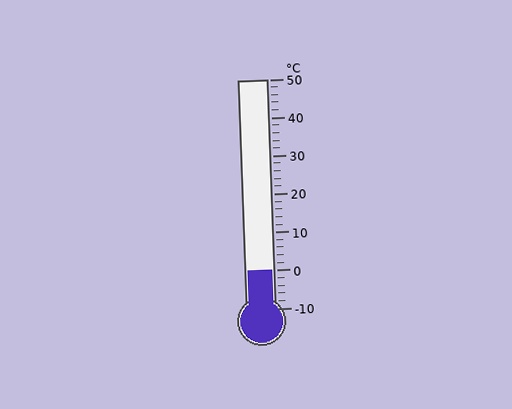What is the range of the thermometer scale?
The thermometer scale ranges from -10°C to 50°C.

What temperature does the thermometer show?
The thermometer shows approximately 0°C.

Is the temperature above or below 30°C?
The temperature is below 30°C.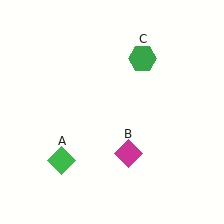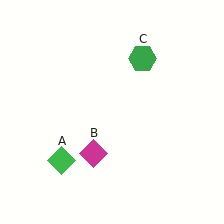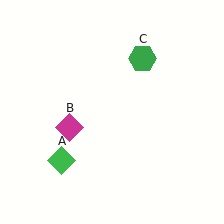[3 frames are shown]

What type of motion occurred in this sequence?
The magenta diamond (object B) rotated clockwise around the center of the scene.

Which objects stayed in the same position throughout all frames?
Green diamond (object A) and green hexagon (object C) remained stationary.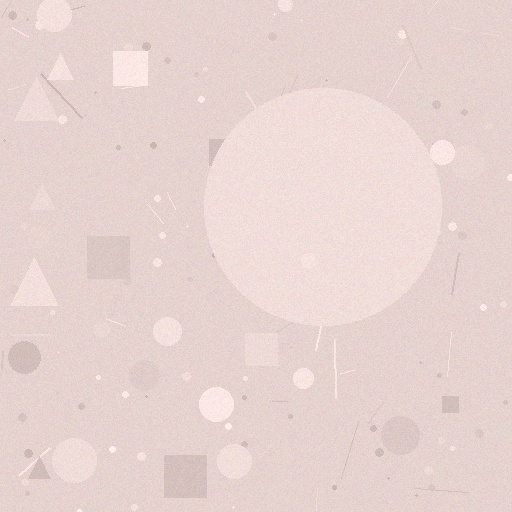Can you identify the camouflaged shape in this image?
The camouflaged shape is a circle.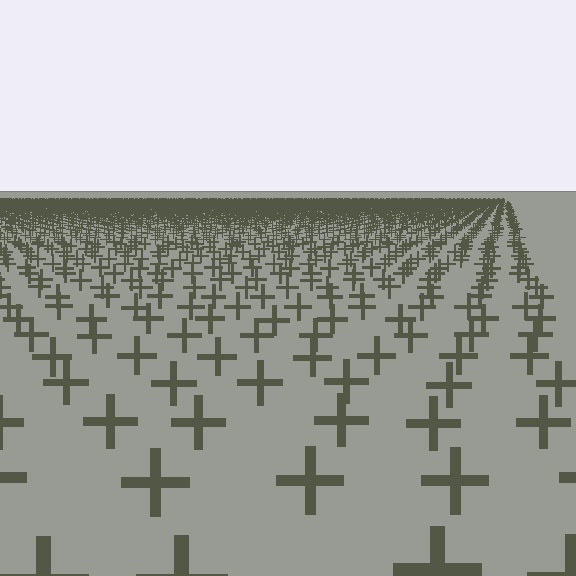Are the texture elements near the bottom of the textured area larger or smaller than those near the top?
Larger. Near the bottom, elements are closer to the viewer and appear at a bigger on-screen size.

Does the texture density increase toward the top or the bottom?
Density increases toward the top.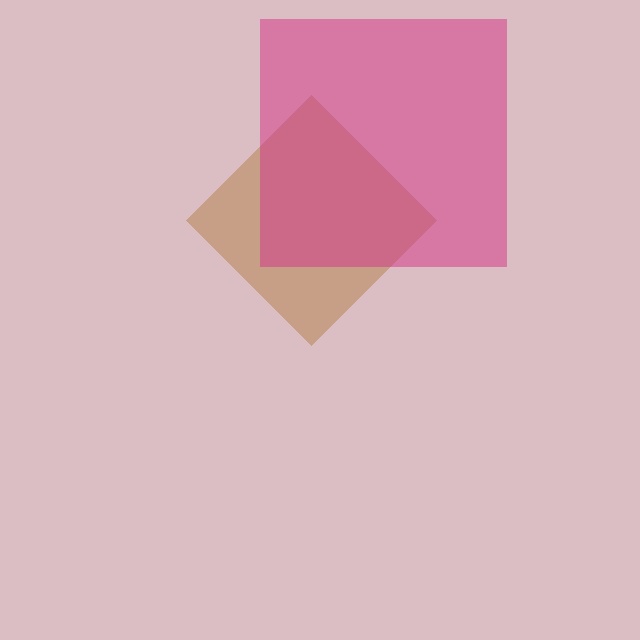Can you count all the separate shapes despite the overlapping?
Yes, there are 2 separate shapes.